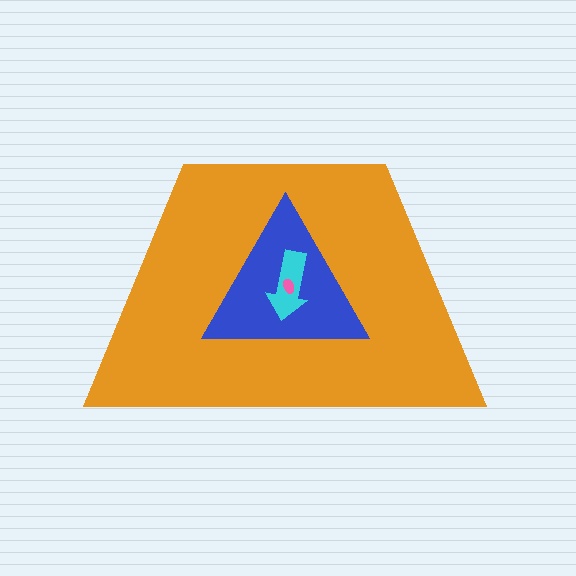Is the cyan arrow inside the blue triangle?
Yes.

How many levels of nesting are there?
4.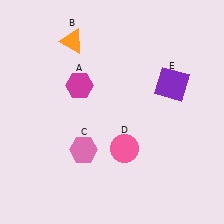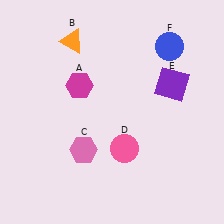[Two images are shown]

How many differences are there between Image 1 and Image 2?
There is 1 difference between the two images.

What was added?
A blue circle (F) was added in Image 2.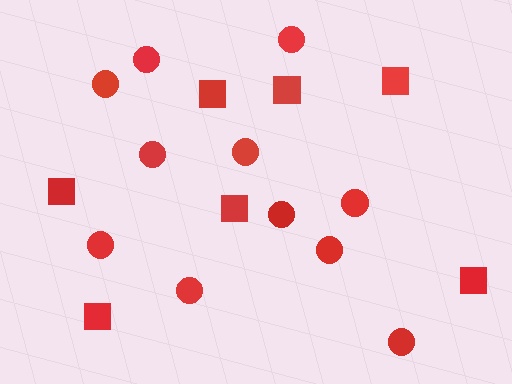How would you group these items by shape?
There are 2 groups: one group of squares (7) and one group of circles (11).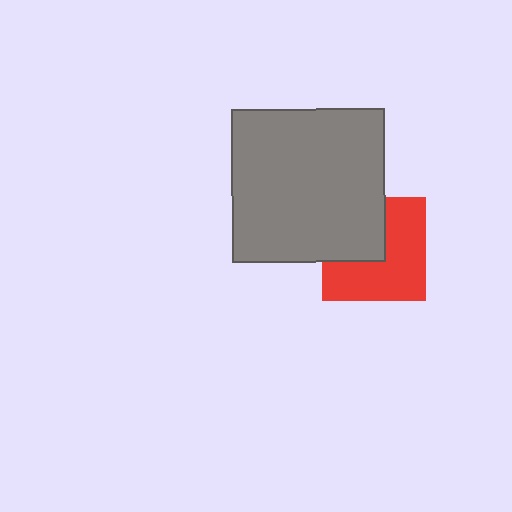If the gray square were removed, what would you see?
You would see the complete red square.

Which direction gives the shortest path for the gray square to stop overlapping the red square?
Moving toward the upper-left gives the shortest separation.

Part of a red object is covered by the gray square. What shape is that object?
It is a square.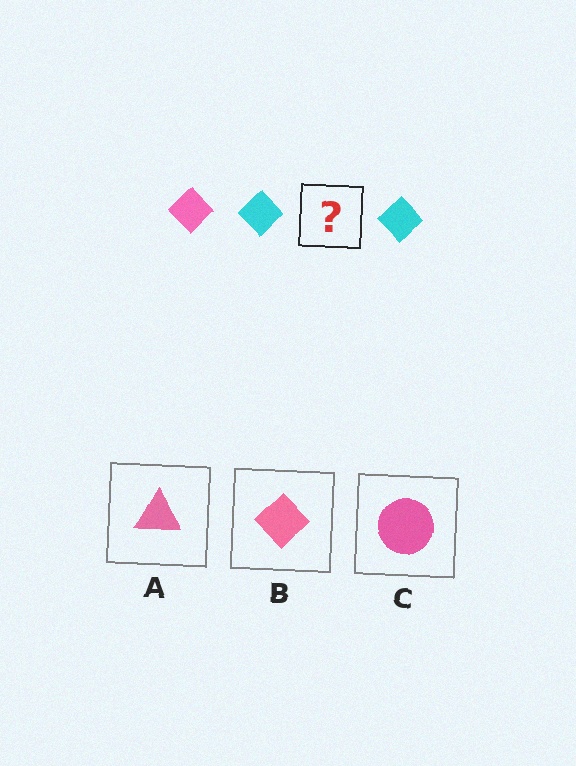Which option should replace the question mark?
Option B.